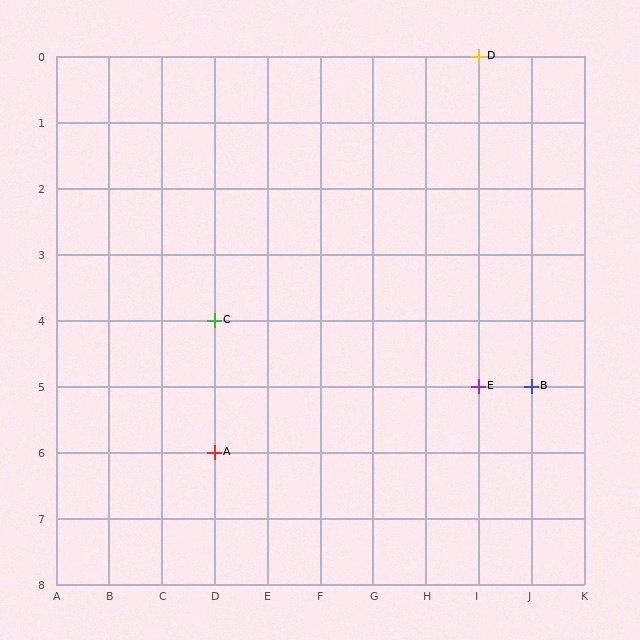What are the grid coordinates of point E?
Point E is at grid coordinates (I, 5).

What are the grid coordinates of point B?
Point B is at grid coordinates (J, 5).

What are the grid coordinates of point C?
Point C is at grid coordinates (D, 4).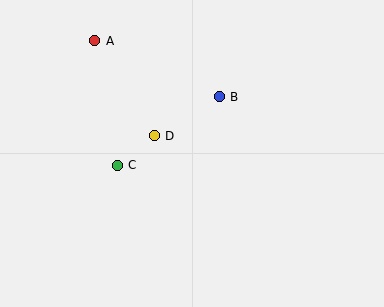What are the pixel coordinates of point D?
Point D is at (154, 136).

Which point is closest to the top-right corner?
Point B is closest to the top-right corner.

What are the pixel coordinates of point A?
Point A is at (95, 41).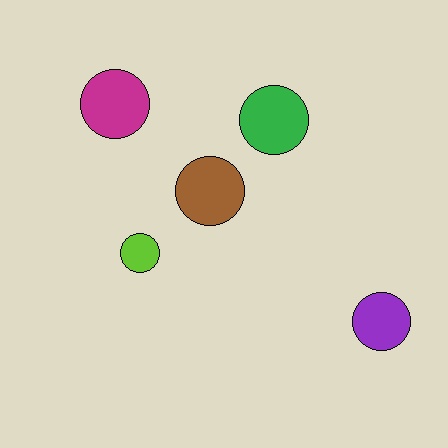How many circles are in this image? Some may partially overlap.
There are 5 circles.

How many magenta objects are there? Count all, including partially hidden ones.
There is 1 magenta object.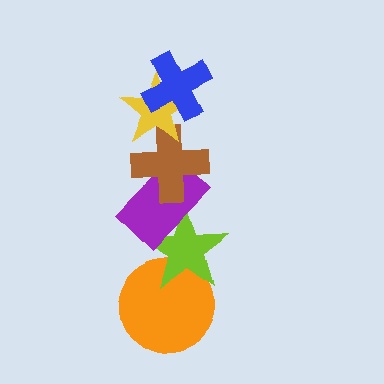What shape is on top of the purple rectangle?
The brown cross is on top of the purple rectangle.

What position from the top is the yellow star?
The yellow star is 2nd from the top.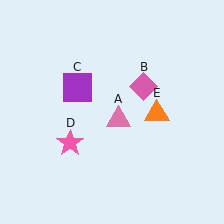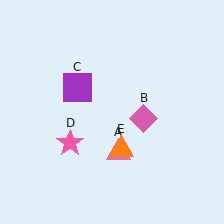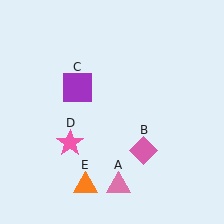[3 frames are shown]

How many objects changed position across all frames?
3 objects changed position: pink triangle (object A), pink diamond (object B), orange triangle (object E).